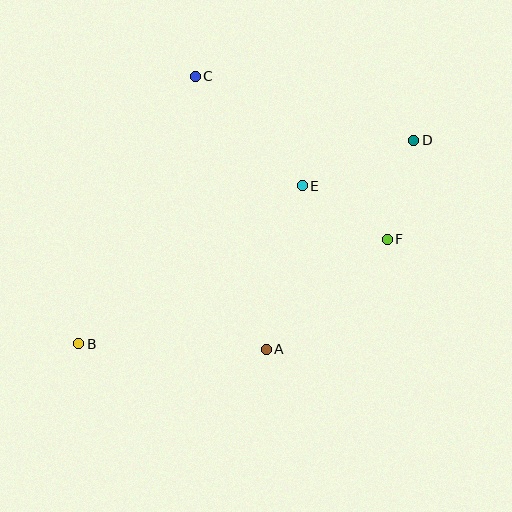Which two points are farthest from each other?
Points B and D are farthest from each other.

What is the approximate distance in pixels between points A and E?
The distance between A and E is approximately 168 pixels.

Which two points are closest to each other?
Points E and F are closest to each other.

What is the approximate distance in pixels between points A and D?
The distance between A and D is approximately 256 pixels.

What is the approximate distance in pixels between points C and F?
The distance between C and F is approximately 252 pixels.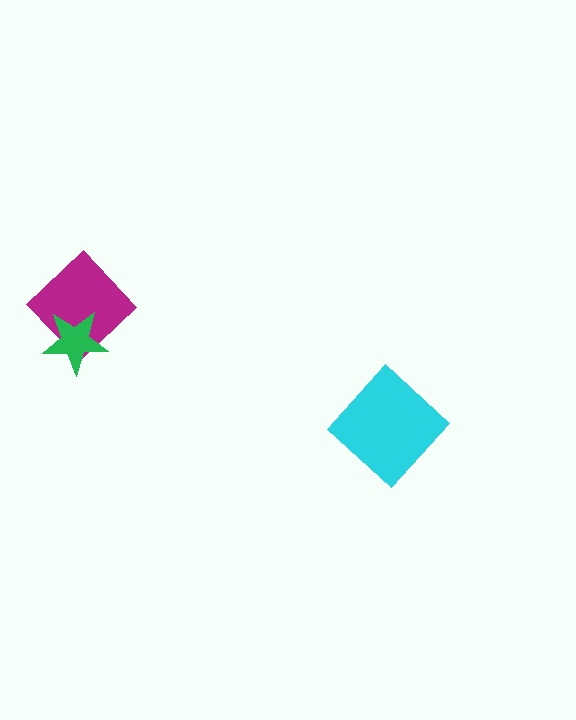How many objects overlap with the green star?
1 object overlaps with the green star.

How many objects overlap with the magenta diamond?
1 object overlaps with the magenta diamond.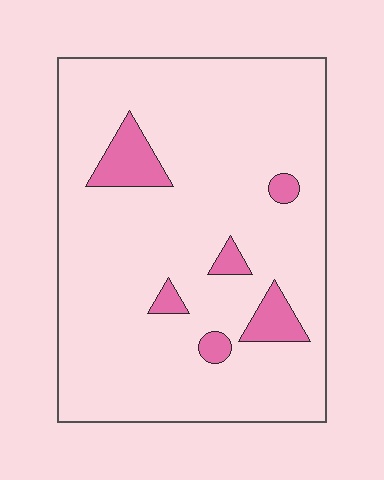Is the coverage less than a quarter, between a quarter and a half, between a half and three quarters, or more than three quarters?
Less than a quarter.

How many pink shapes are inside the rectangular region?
6.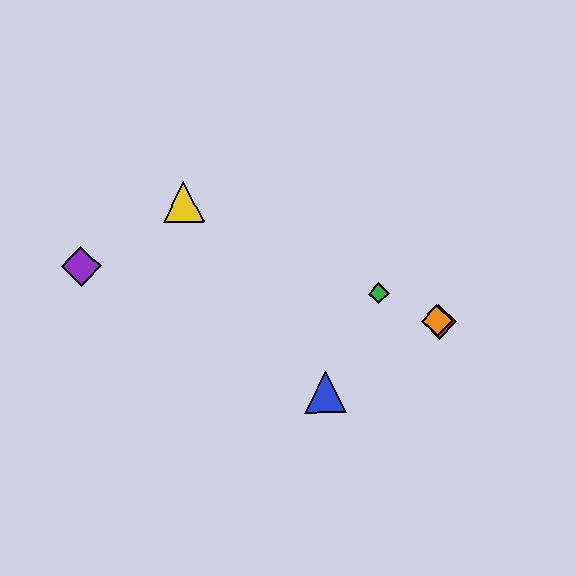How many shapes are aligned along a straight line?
4 shapes (the red diamond, the green diamond, the yellow triangle, the orange diamond) are aligned along a straight line.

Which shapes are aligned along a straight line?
The red diamond, the green diamond, the yellow triangle, the orange diamond are aligned along a straight line.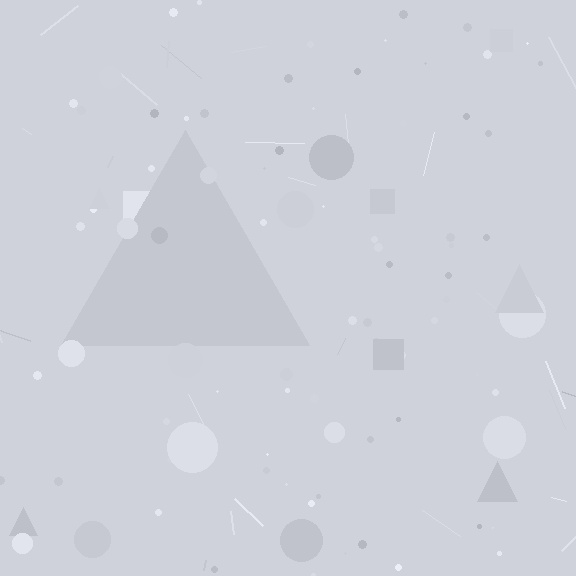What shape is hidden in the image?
A triangle is hidden in the image.